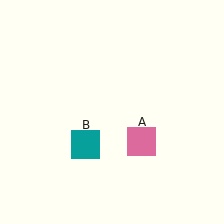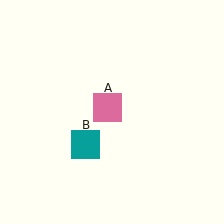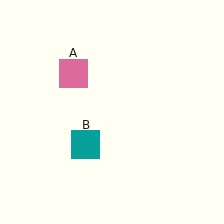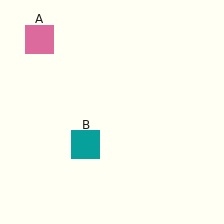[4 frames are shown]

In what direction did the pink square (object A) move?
The pink square (object A) moved up and to the left.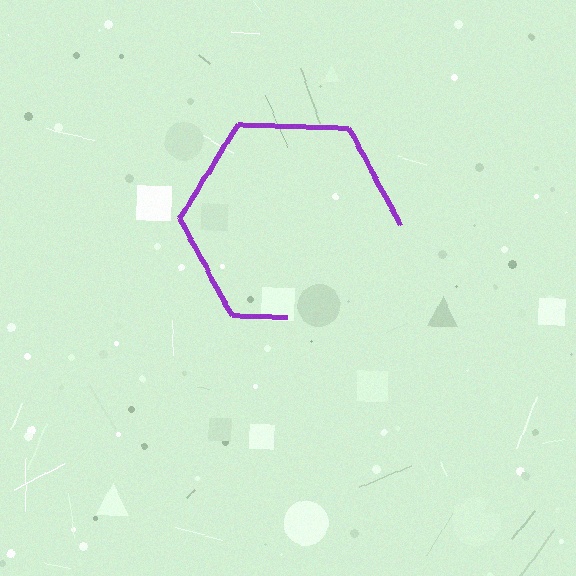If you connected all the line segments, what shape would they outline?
They would outline a hexagon.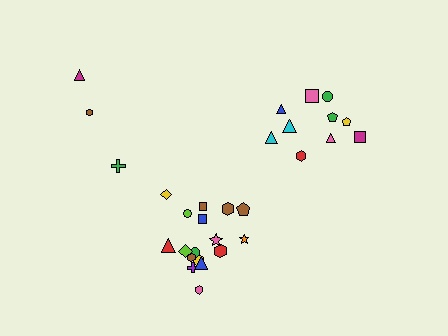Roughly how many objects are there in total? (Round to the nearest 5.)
Roughly 30 objects in total.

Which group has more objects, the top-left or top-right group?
The top-right group.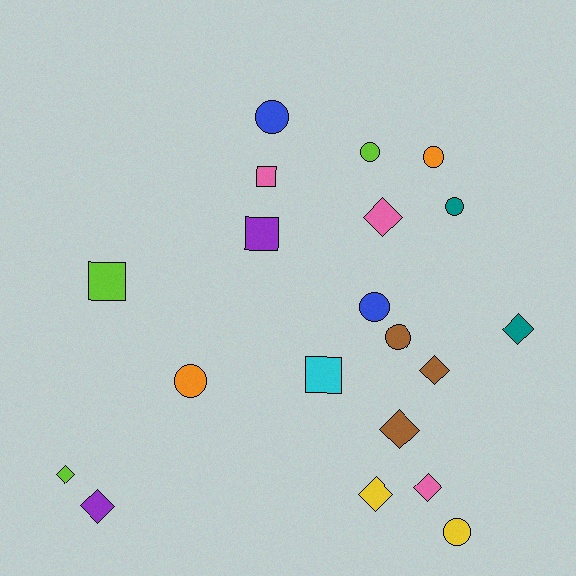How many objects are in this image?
There are 20 objects.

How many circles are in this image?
There are 8 circles.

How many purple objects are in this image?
There are 2 purple objects.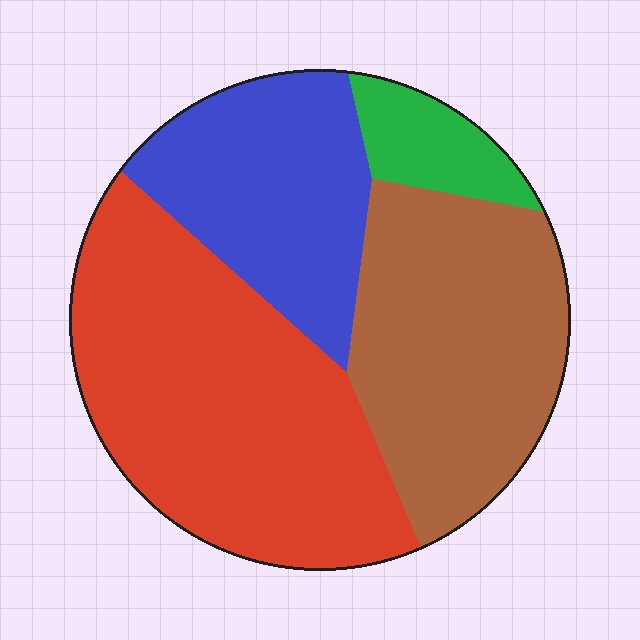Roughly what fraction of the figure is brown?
Brown takes up about one third (1/3) of the figure.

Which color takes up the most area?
Red, at roughly 40%.